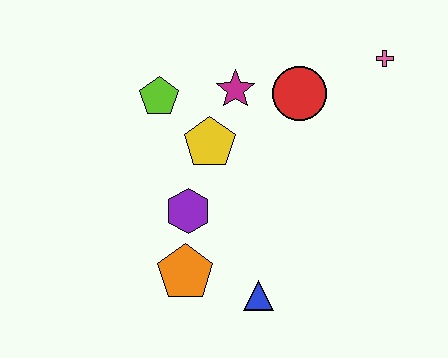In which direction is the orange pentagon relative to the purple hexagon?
The orange pentagon is below the purple hexagon.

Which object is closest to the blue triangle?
The orange pentagon is closest to the blue triangle.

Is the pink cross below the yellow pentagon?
No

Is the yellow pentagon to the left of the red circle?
Yes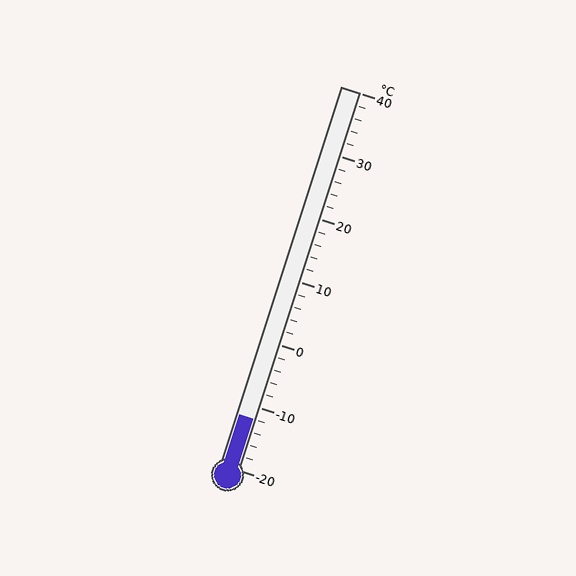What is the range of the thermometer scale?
The thermometer scale ranges from -20°C to 40°C.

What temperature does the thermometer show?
The thermometer shows approximately -12°C.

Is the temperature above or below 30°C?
The temperature is below 30°C.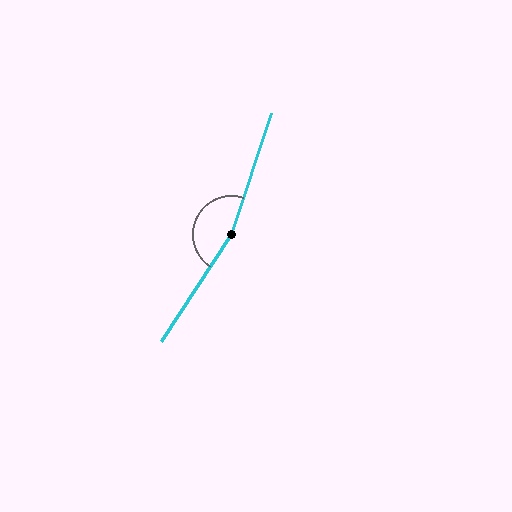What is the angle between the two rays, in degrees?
Approximately 165 degrees.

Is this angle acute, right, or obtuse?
It is obtuse.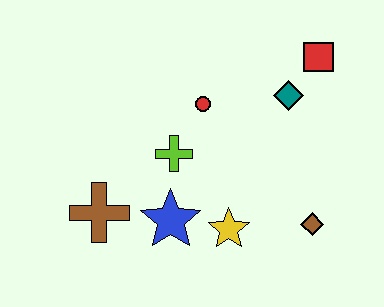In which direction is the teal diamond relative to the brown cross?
The teal diamond is to the right of the brown cross.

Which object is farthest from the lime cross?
The red square is farthest from the lime cross.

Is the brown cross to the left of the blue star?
Yes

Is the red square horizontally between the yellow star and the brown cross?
No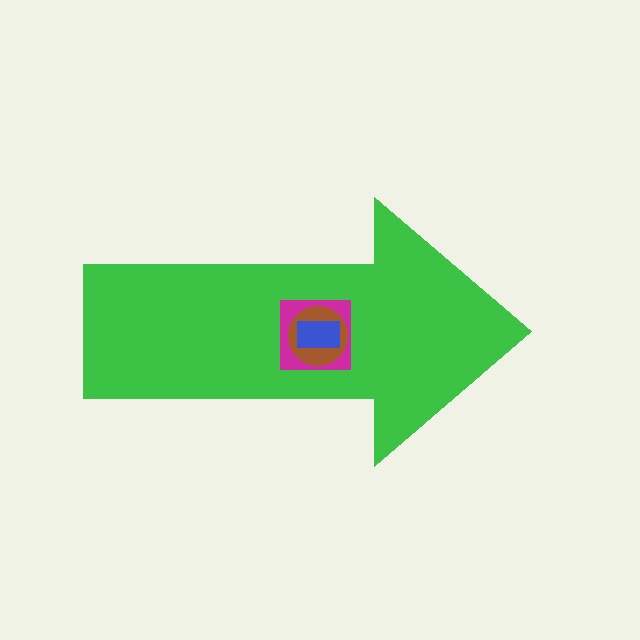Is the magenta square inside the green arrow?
Yes.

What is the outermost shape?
The green arrow.